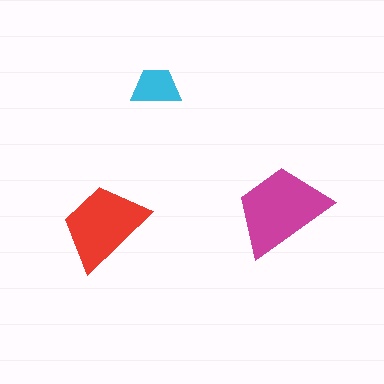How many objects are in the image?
There are 3 objects in the image.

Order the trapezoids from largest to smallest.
the magenta one, the red one, the cyan one.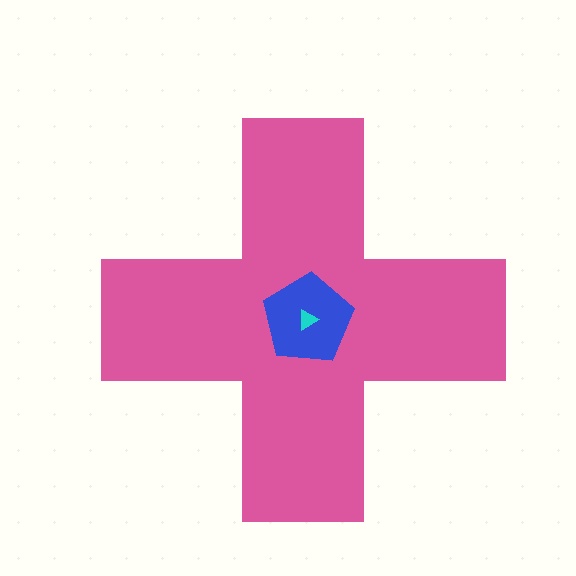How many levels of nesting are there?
3.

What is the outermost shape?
The pink cross.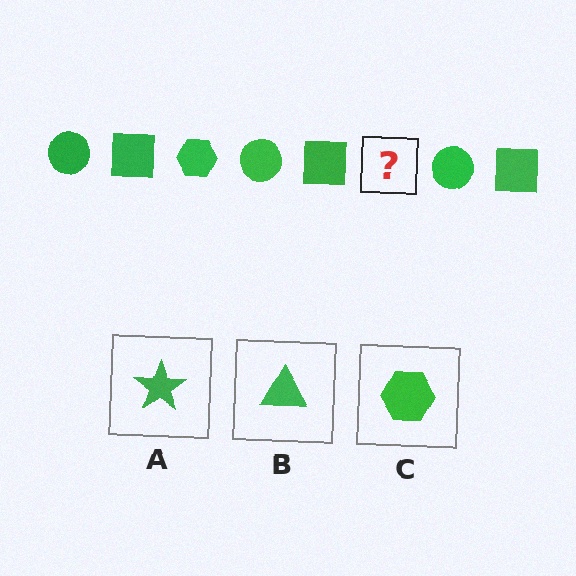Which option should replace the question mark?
Option C.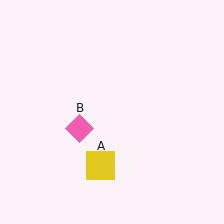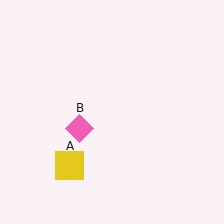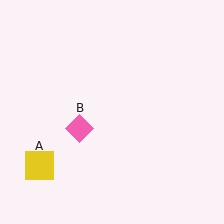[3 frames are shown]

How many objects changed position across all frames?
1 object changed position: yellow square (object A).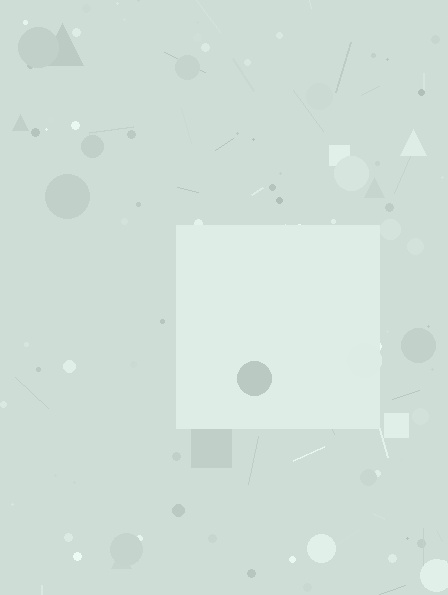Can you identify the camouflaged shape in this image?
The camouflaged shape is a square.